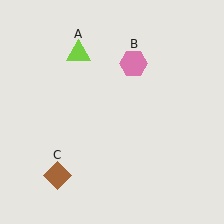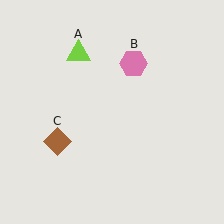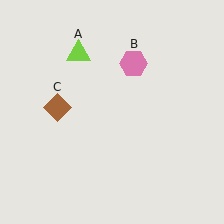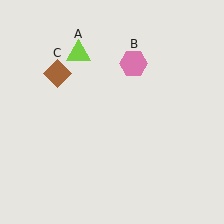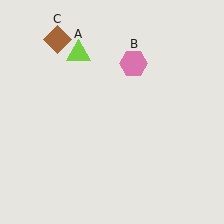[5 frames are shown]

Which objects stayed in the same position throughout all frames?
Lime triangle (object A) and pink hexagon (object B) remained stationary.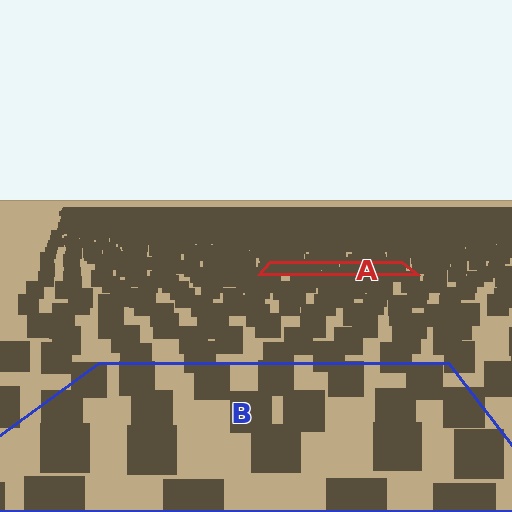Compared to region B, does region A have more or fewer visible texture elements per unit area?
Region A has more texture elements per unit area — they are packed more densely because it is farther away.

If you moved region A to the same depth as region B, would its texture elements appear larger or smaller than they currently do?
They would appear larger. At a closer depth, the same texture elements are projected at a bigger on-screen size.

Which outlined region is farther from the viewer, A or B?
Region A is farther from the viewer — the texture elements inside it appear smaller and more densely packed.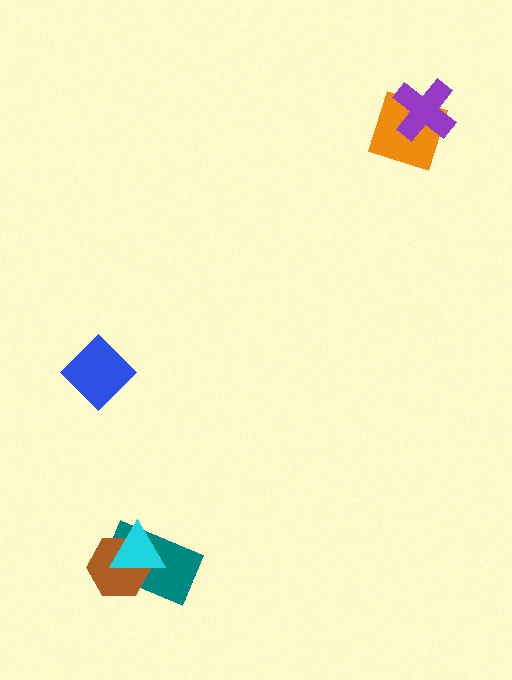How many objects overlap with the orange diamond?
1 object overlaps with the orange diamond.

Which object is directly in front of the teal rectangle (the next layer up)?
The brown hexagon is directly in front of the teal rectangle.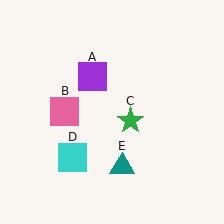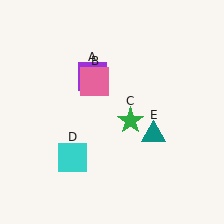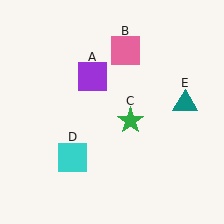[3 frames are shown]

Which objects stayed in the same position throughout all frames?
Purple square (object A) and green star (object C) and cyan square (object D) remained stationary.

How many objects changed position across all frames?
2 objects changed position: pink square (object B), teal triangle (object E).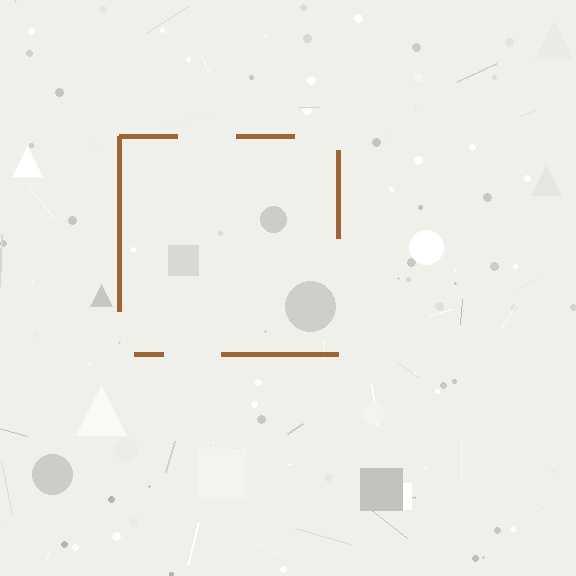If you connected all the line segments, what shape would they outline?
They would outline a square.